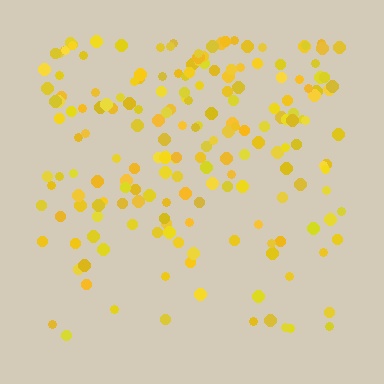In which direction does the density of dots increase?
From bottom to top, with the top side densest.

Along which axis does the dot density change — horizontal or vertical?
Vertical.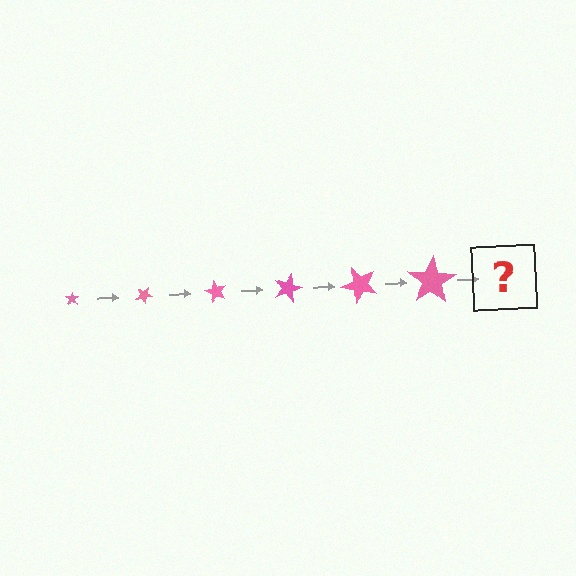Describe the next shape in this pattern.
It should be a star, larger than the previous one and rotated 180 degrees from the start.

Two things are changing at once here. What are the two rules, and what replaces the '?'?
The two rules are that the star grows larger each step and it rotates 30 degrees each step. The '?' should be a star, larger than the previous one and rotated 180 degrees from the start.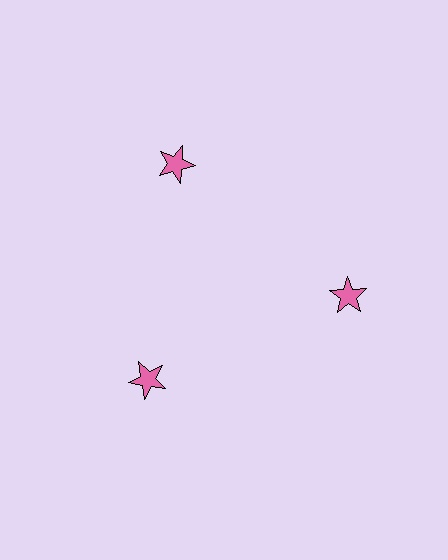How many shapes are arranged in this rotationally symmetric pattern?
There are 3 shapes, arranged in 3 groups of 1.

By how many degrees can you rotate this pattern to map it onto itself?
The pattern maps onto itself every 120 degrees of rotation.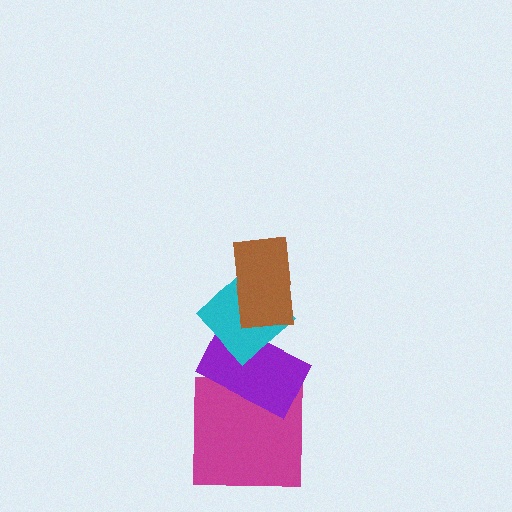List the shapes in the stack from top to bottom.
From top to bottom: the brown rectangle, the cyan diamond, the purple rectangle, the magenta square.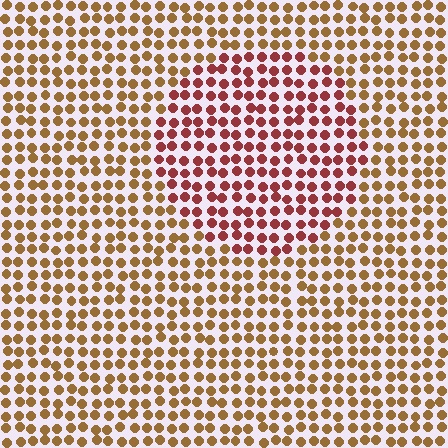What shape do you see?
I see a circle.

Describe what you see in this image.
The image is filled with small brown elements in a uniform arrangement. A circle-shaped region is visible where the elements are tinted to a slightly different hue, forming a subtle color boundary.